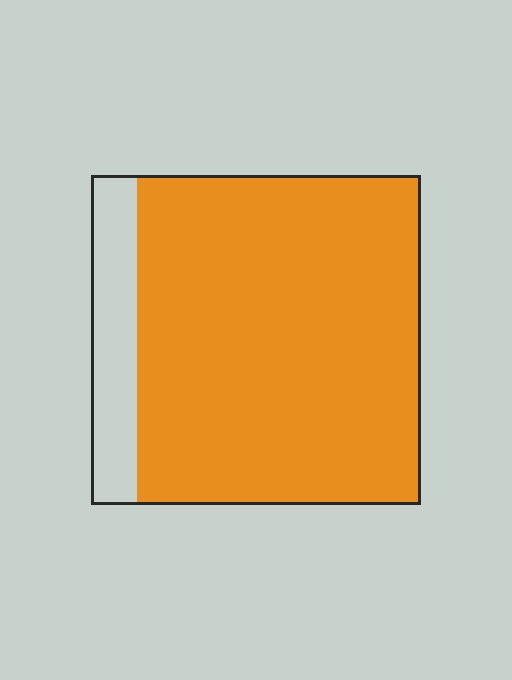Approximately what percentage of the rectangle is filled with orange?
Approximately 85%.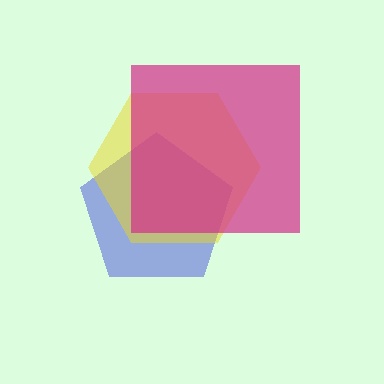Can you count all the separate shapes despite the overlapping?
Yes, there are 3 separate shapes.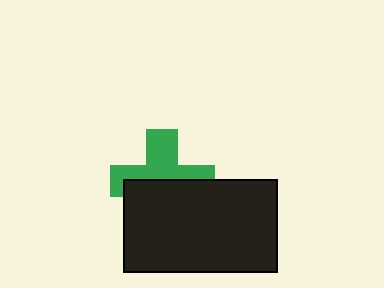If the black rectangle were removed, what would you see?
You would see the complete green cross.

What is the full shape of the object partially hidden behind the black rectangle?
The partially hidden object is a green cross.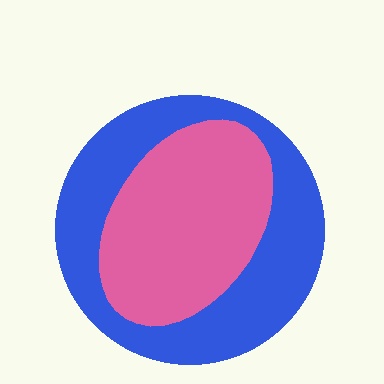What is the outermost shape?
The blue circle.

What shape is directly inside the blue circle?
The pink ellipse.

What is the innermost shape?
The pink ellipse.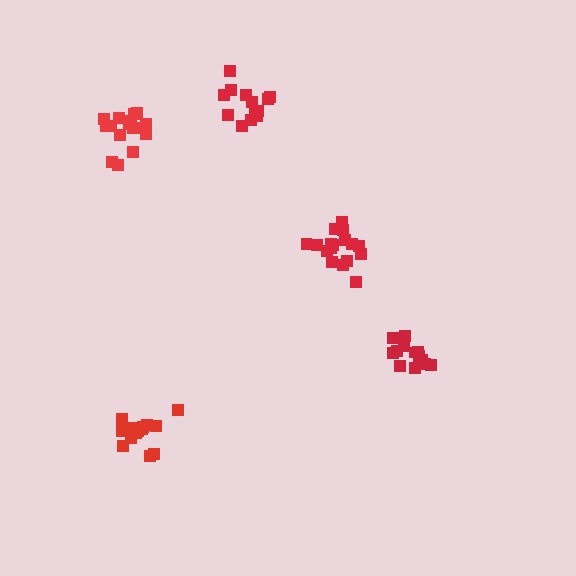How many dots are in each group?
Group 1: 16 dots, Group 2: 13 dots, Group 3: 17 dots, Group 4: 13 dots, Group 5: 16 dots (75 total).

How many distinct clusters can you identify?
There are 5 distinct clusters.